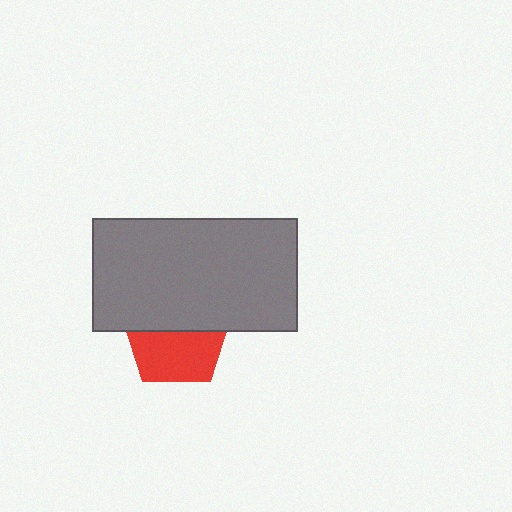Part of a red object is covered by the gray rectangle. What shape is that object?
It is a pentagon.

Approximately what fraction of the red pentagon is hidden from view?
Roughly 46% of the red pentagon is hidden behind the gray rectangle.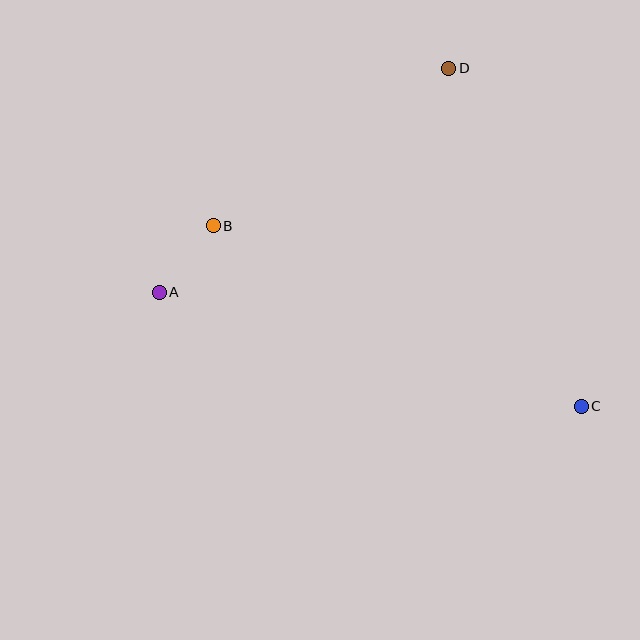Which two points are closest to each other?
Points A and B are closest to each other.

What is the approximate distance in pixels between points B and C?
The distance between B and C is approximately 410 pixels.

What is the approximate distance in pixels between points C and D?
The distance between C and D is approximately 363 pixels.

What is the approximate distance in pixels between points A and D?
The distance between A and D is approximately 366 pixels.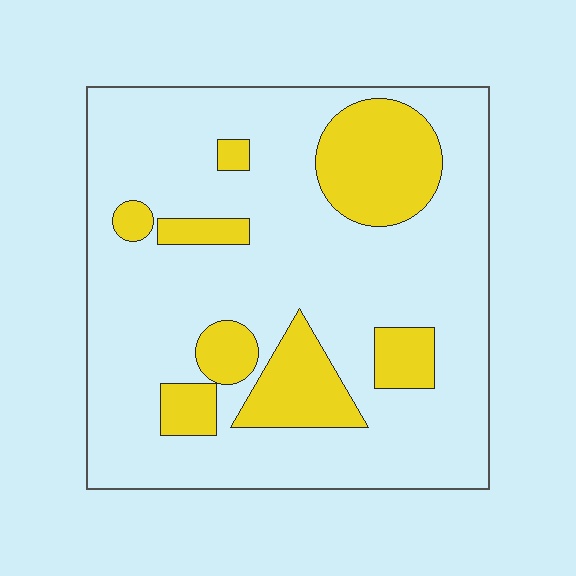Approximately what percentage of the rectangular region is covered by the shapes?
Approximately 20%.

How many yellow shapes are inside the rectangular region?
8.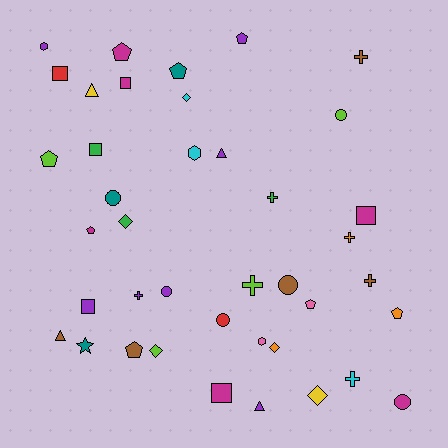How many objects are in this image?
There are 40 objects.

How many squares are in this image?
There are 6 squares.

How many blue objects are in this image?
There are no blue objects.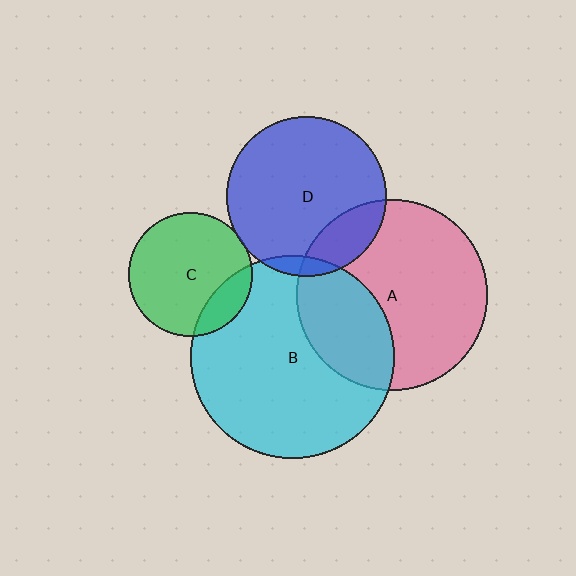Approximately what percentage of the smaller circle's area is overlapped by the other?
Approximately 30%.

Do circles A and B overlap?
Yes.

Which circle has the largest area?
Circle B (cyan).